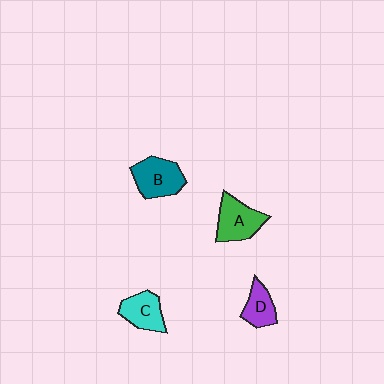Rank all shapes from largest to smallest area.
From largest to smallest: B (teal), A (green), C (cyan), D (purple).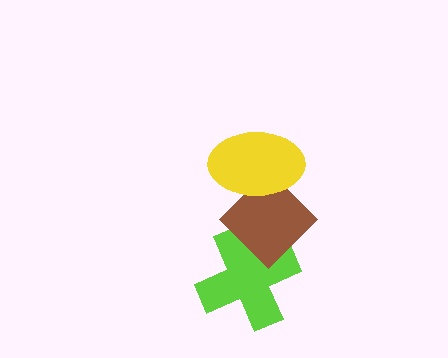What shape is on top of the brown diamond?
The yellow ellipse is on top of the brown diamond.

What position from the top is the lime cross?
The lime cross is 3rd from the top.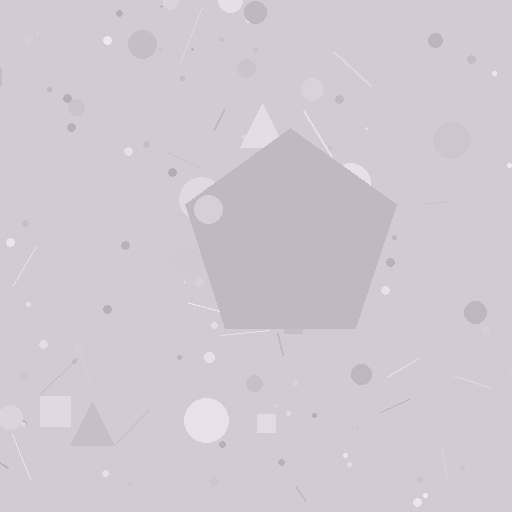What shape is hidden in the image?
A pentagon is hidden in the image.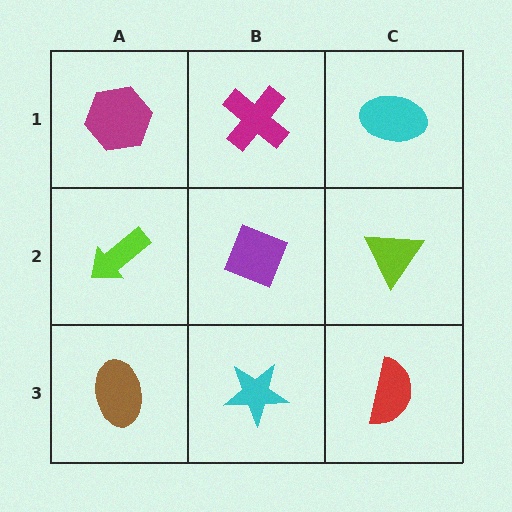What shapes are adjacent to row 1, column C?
A lime triangle (row 2, column C), a magenta cross (row 1, column B).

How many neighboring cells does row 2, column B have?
4.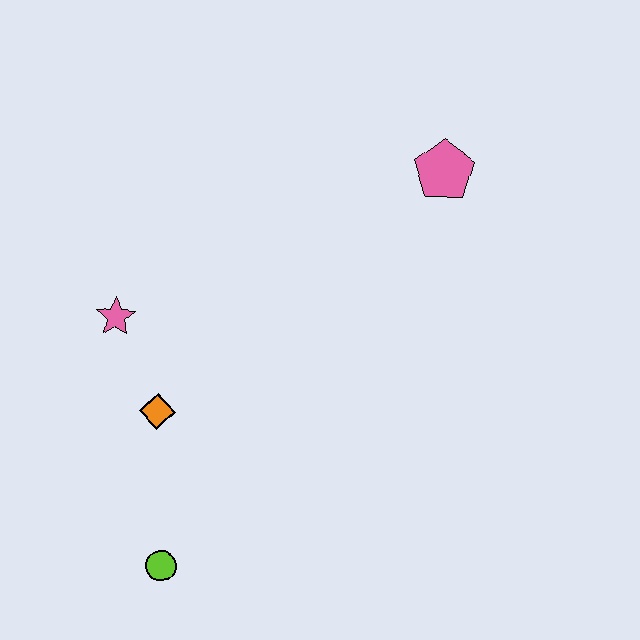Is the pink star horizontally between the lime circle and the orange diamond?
No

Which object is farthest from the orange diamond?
The pink pentagon is farthest from the orange diamond.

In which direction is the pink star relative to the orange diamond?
The pink star is above the orange diamond.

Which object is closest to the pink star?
The orange diamond is closest to the pink star.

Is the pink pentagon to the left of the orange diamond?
No